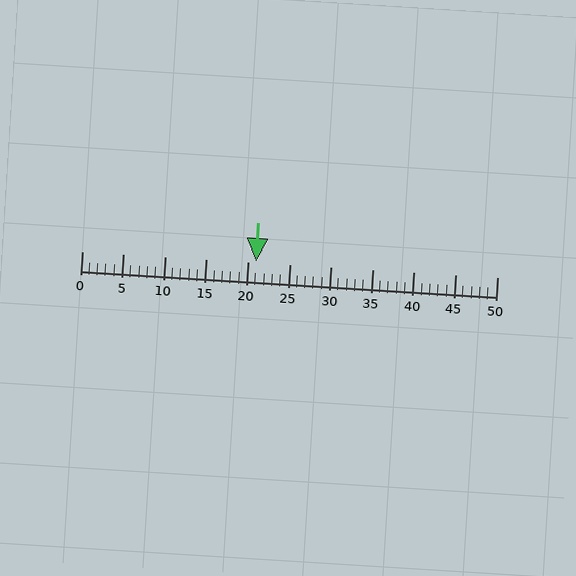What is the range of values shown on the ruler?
The ruler shows values from 0 to 50.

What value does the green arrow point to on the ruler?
The green arrow points to approximately 21.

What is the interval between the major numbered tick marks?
The major tick marks are spaced 5 units apart.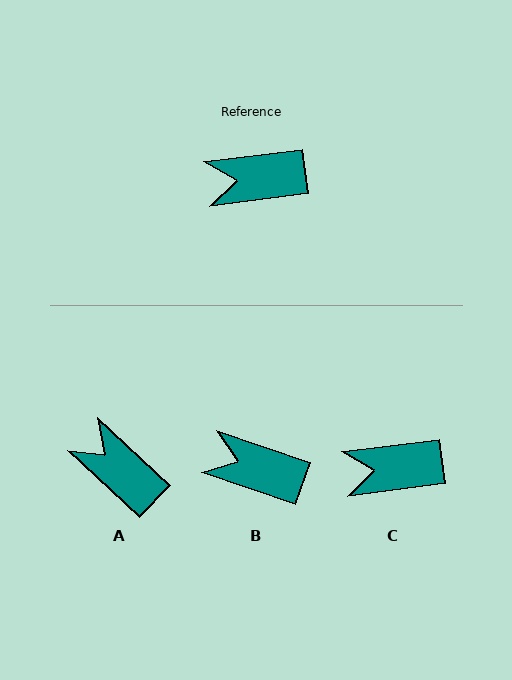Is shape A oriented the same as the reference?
No, it is off by about 50 degrees.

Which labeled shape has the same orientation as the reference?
C.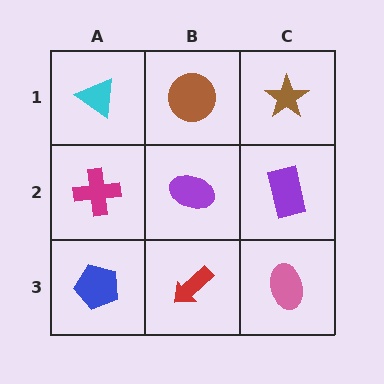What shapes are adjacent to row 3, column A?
A magenta cross (row 2, column A), a red arrow (row 3, column B).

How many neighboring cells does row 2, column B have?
4.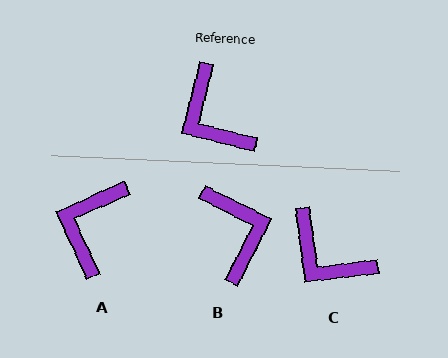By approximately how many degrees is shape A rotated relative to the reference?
Approximately 52 degrees clockwise.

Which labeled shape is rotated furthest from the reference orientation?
B, about 168 degrees away.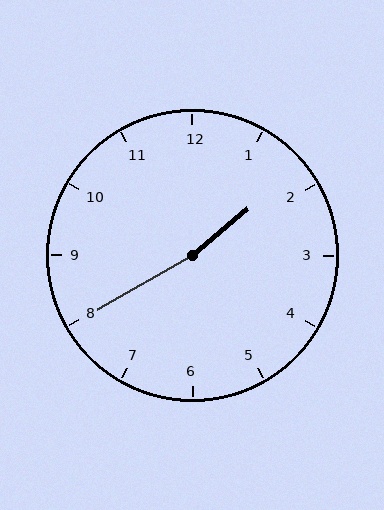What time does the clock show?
1:40.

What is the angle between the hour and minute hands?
Approximately 170 degrees.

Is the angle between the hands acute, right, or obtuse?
It is obtuse.